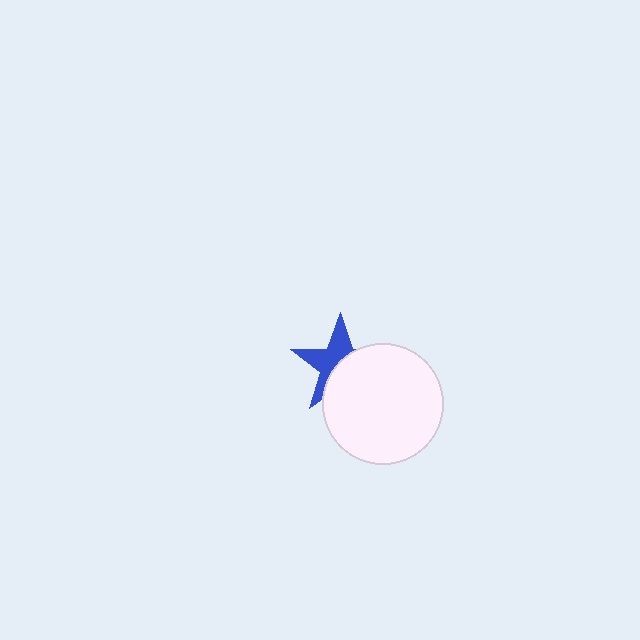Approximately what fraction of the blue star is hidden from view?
Roughly 51% of the blue star is hidden behind the white circle.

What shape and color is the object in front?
The object in front is a white circle.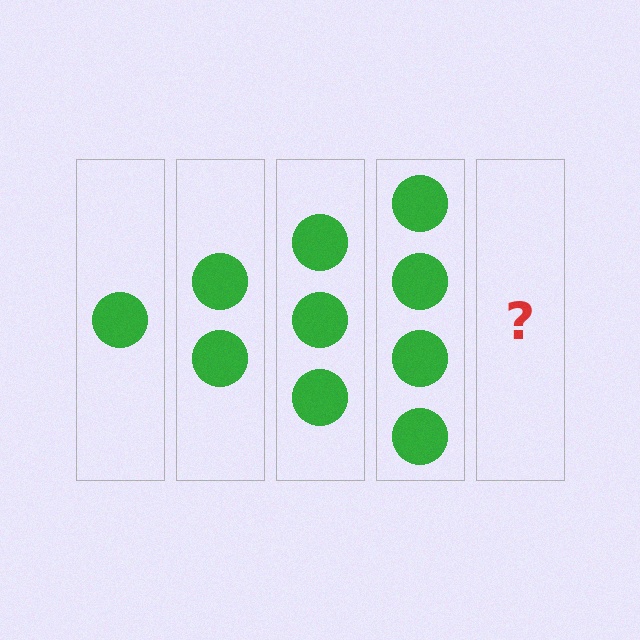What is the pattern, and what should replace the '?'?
The pattern is that each step adds one more circle. The '?' should be 5 circles.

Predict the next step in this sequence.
The next step is 5 circles.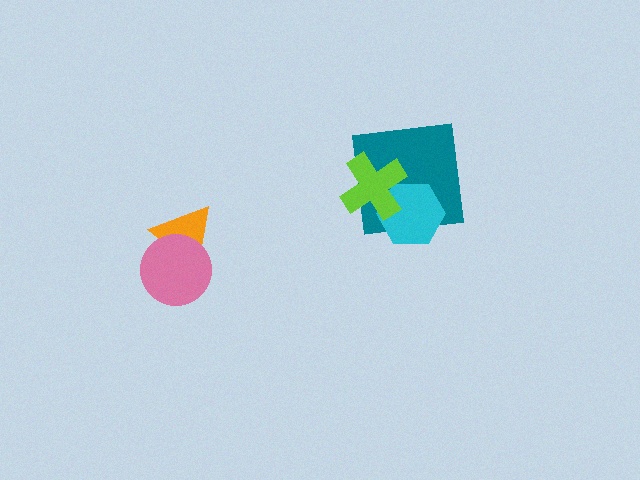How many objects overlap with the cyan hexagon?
2 objects overlap with the cyan hexagon.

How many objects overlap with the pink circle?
1 object overlaps with the pink circle.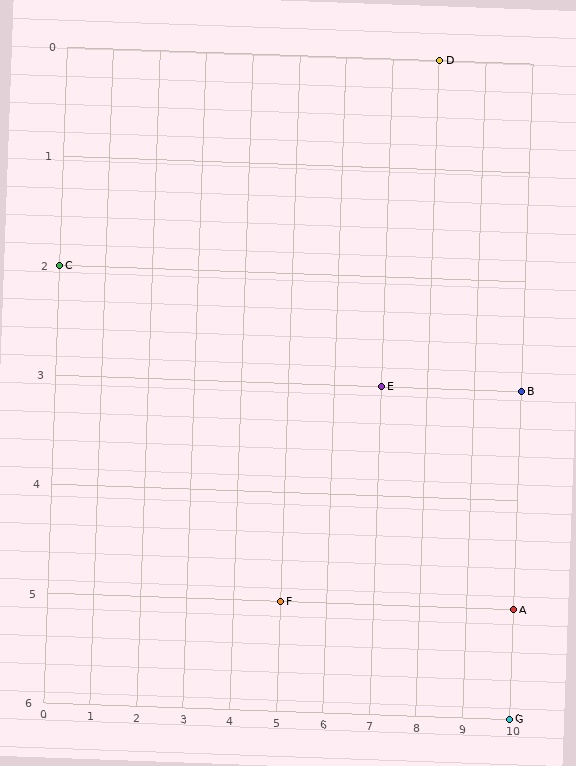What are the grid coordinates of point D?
Point D is at grid coordinates (8, 0).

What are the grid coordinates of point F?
Point F is at grid coordinates (5, 5).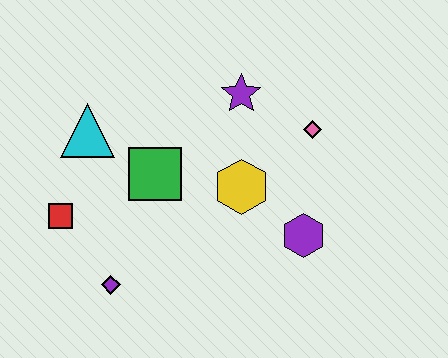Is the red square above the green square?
No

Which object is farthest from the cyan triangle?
The purple hexagon is farthest from the cyan triangle.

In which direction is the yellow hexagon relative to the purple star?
The yellow hexagon is below the purple star.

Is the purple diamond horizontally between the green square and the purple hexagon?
No